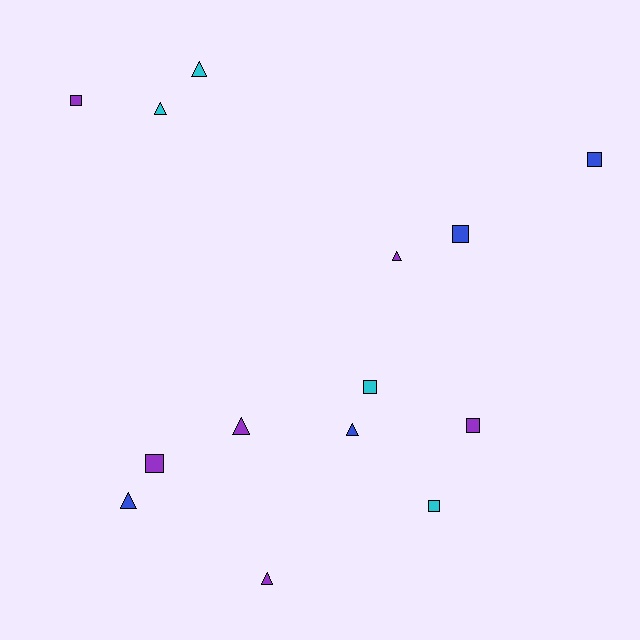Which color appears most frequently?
Purple, with 6 objects.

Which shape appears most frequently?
Triangle, with 7 objects.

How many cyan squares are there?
There are 2 cyan squares.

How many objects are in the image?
There are 14 objects.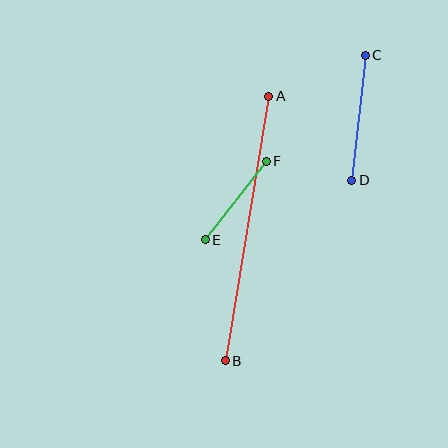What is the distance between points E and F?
The distance is approximately 99 pixels.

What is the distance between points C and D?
The distance is approximately 126 pixels.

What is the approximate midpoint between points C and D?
The midpoint is at approximately (359, 118) pixels.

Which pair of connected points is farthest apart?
Points A and B are farthest apart.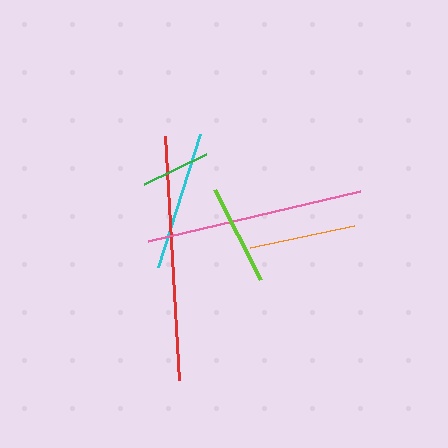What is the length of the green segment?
The green segment is approximately 69 pixels long.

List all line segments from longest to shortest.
From longest to shortest: red, pink, cyan, orange, lime, green.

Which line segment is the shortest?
The green line is the shortest at approximately 69 pixels.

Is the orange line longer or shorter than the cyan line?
The cyan line is longer than the orange line.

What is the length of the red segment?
The red segment is approximately 244 pixels long.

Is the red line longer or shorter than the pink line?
The red line is longer than the pink line.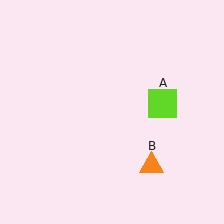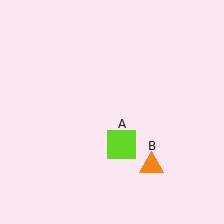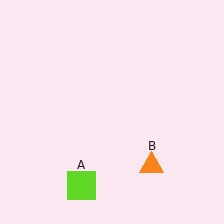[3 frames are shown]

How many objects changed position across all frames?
1 object changed position: lime square (object A).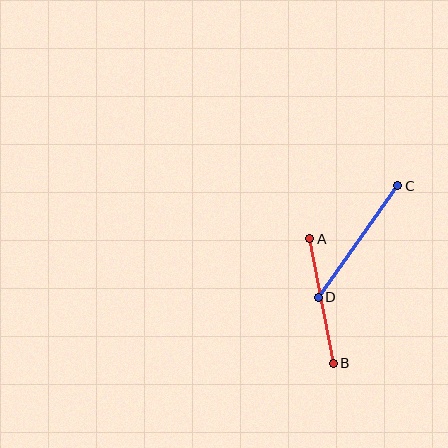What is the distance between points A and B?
The distance is approximately 127 pixels.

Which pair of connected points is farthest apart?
Points C and D are farthest apart.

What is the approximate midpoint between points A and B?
The midpoint is at approximately (322, 301) pixels.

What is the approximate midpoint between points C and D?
The midpoint is at approximately (358, 241) pixels.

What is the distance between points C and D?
The distance is approximately 137 pixels.